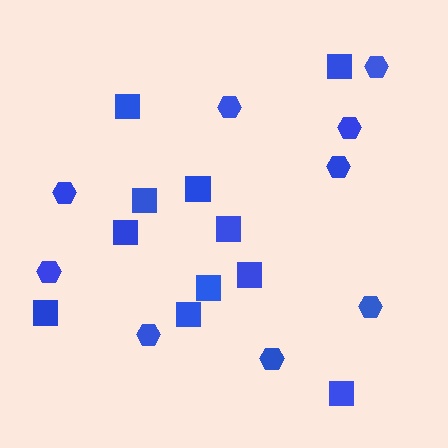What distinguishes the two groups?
There are 2 groups: one group of hexagons (9) and one group of squares (11).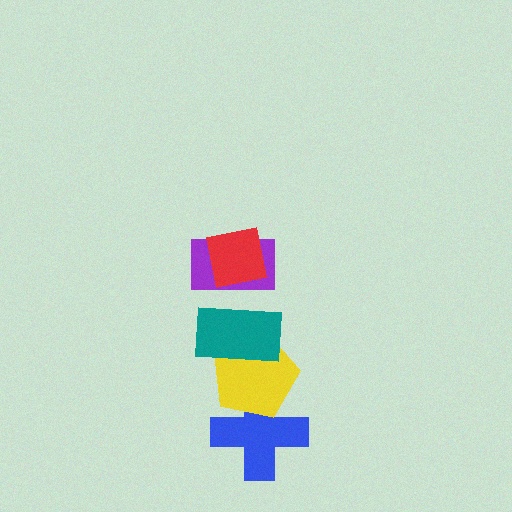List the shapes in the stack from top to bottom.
From top to bottom: the red square, the purple rectangle, the teal rectangle, the yellow pentagon, the blue cross.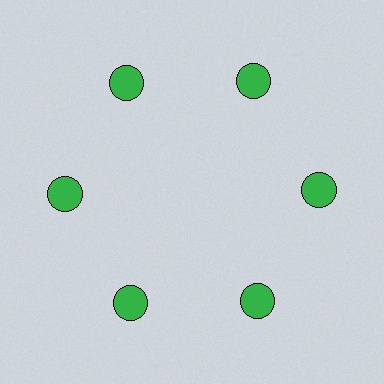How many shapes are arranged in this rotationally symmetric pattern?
There are 6 shapes, arranged in 6 groups of 1.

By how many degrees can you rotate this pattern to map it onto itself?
The pattern maps onto itself every 60 degrees of rotation.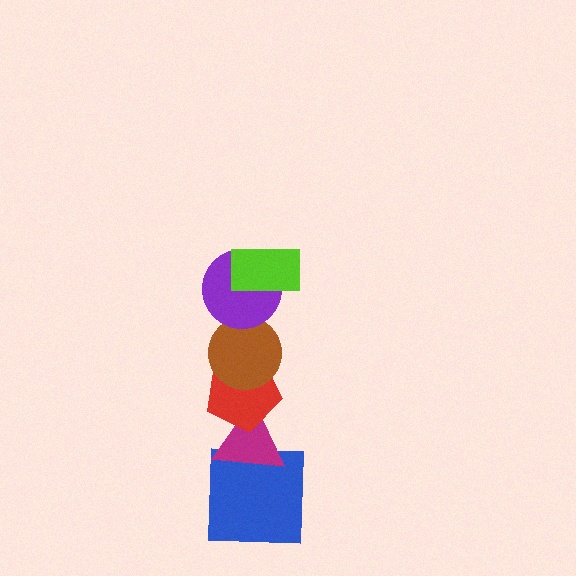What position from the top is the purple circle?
The purple circle is 2nd from the top.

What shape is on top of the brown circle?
The purple circle is on top of the brown circle.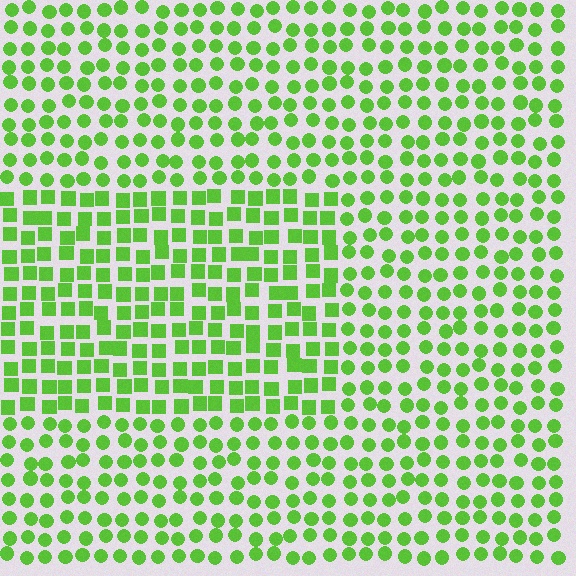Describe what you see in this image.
The image is filled with small lime elements arranged in a uniform grid. A rectangle-shaped region contains squares, while the surrounding area contains circles. The boundary is defined purely by the change in element shape.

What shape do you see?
I see a rectangle.